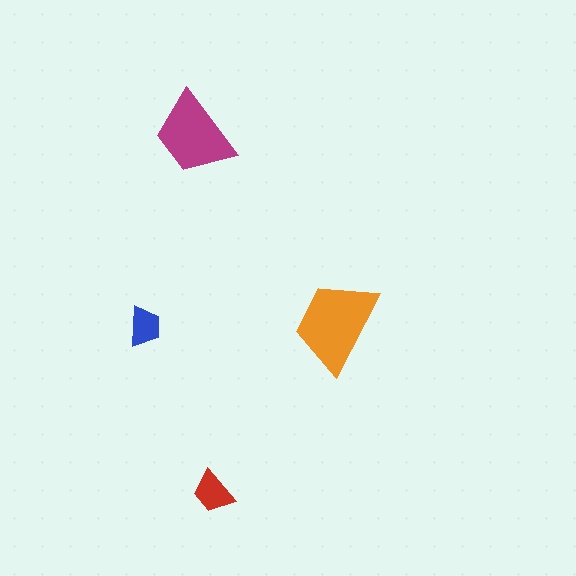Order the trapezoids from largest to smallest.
the orange one, the magenta one, the red one, the blue one.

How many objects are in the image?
There are 4 objects in the image.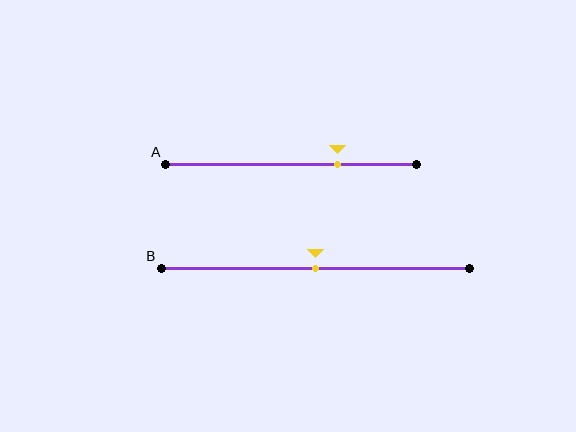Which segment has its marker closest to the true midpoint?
Segment B has its marker closest to the true midpoint.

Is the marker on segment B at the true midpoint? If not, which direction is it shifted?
Yes, the marker on segment B is at the true midpoint.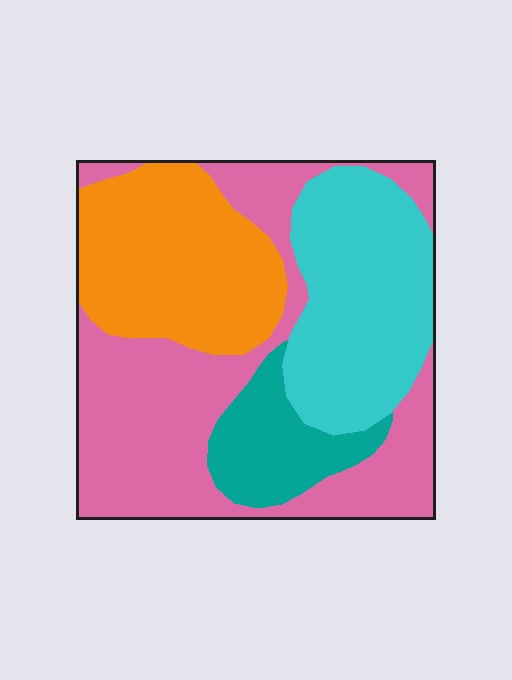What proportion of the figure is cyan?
Cyan covers 25% of the figure.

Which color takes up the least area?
Teal, at roughly 10%.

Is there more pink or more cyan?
Pink.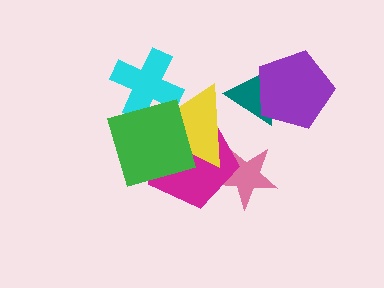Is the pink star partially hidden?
Yes, it is partially covered by another shape.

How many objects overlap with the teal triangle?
2 objects overlap with the teal triangle.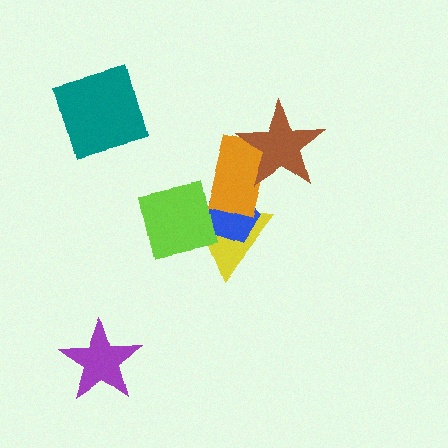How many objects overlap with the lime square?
1 object overlaps with the lime square.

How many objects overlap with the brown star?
1 object overlaps with the brown star.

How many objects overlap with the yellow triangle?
3 objects overlap with the yellow triangle.